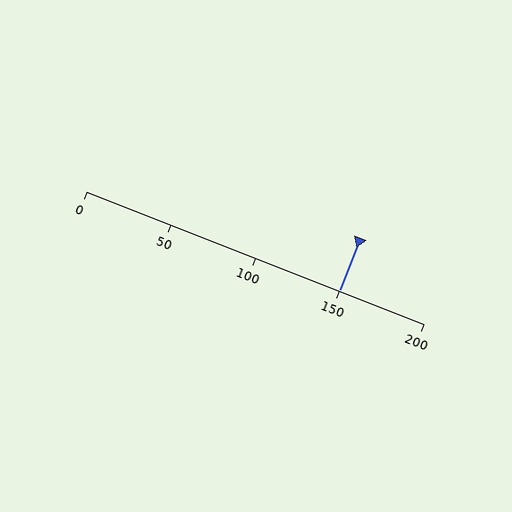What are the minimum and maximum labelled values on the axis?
The axis runs from 0 to 200.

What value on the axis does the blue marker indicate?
The marker indicates approximately 150.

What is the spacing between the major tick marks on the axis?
The major ticks are spaced 50 apart.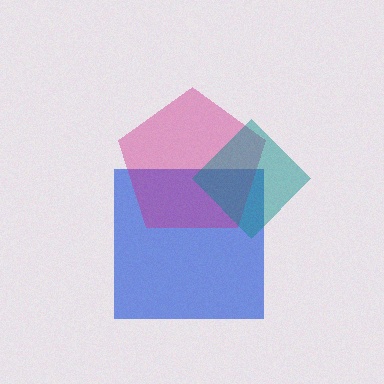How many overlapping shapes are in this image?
There are 3 overlapping shapes in the image.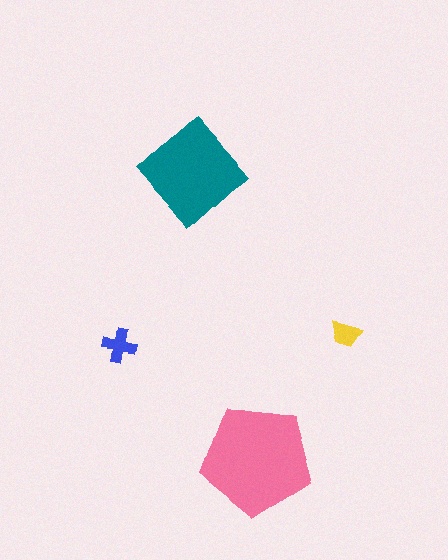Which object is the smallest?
The yellow trapezoid.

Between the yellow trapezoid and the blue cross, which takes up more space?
The blue cross.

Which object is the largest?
The pink pentagon.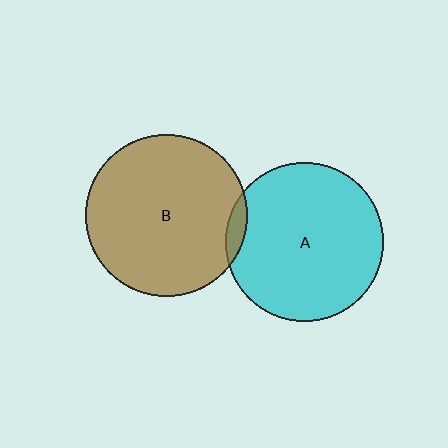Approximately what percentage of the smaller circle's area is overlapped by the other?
Approximately 5%.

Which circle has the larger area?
Circle B (brown).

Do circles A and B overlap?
Yes.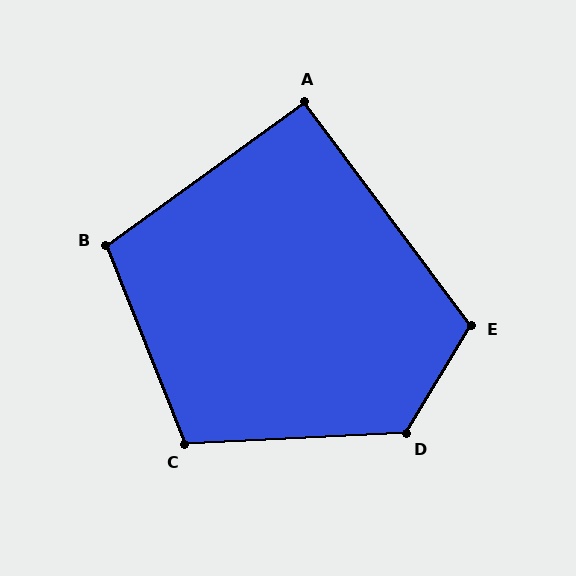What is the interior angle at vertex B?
Approximately 104 degrees (obtuse).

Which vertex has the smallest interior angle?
A, at approximately 91 degrees.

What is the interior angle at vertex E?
Approximately 112 degrees (obtuse).